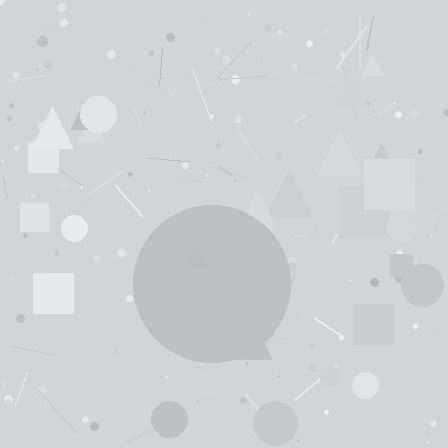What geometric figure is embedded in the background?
A circle is embedded in the background.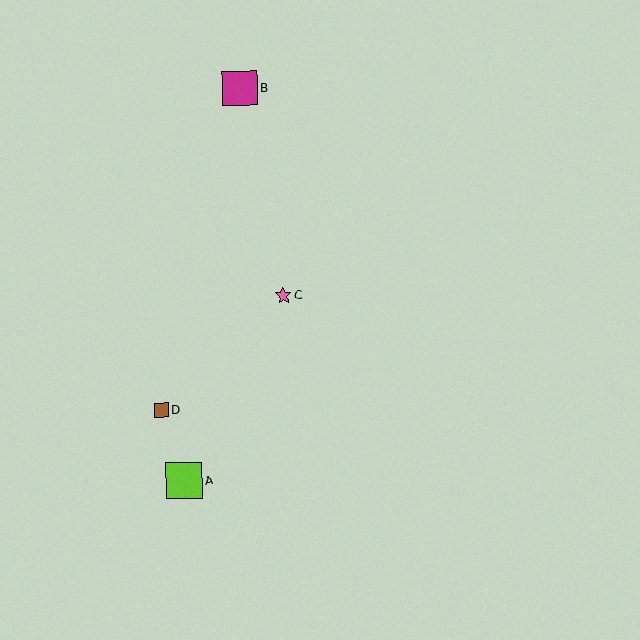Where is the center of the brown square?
The center of the brown square is at (161, 410).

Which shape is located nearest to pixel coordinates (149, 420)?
The brown square (labeled D) at (161, 410) is nearest to that location.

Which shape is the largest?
The lime square (labeled A) is the largest.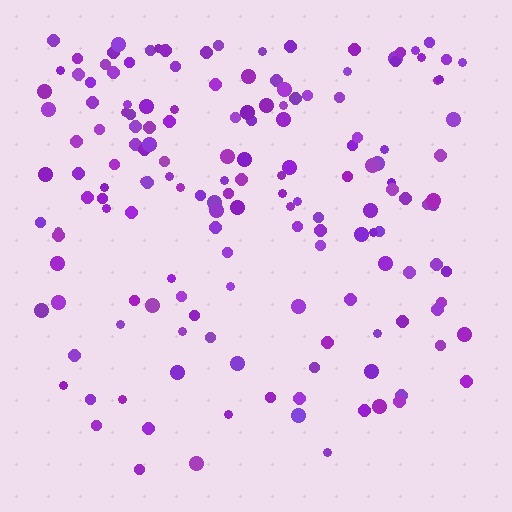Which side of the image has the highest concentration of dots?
The top.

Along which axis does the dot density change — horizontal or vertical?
Vertical.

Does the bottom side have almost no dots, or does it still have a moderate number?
Still a moderate number, just noticeably fewer than the top.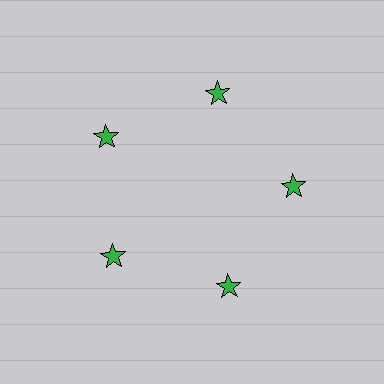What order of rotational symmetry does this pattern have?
This pattern has 5-fold rotational symmetry.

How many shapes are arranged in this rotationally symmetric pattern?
There are 5 shapes, arranged in 5 groups of 1.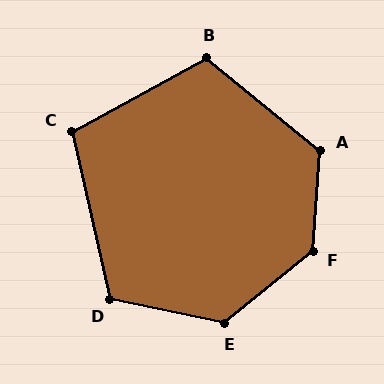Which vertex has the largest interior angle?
F, at approximately 133 degrees.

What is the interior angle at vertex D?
Approximately 115 degrees (obtuse).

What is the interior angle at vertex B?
Approximately 112 degrees (obtuse).